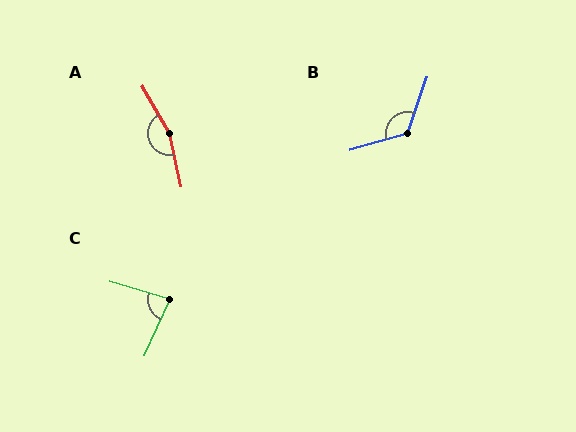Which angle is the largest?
A, at approximately 162 degrees.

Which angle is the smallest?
C, at approximately 82 degrees.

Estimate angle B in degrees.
Approximately 126 degrees.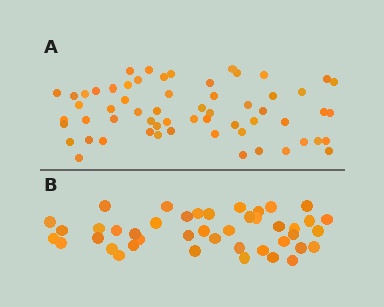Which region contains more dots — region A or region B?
Region A (the top region) has more dots.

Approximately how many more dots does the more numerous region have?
Region A has approximately 15 more dots than region B.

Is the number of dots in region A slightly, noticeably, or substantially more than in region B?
Region A has noticeably more, but not dramatically so. The ratio is roughly 1.4 to 1.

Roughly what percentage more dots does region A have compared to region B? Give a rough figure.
About 40% more.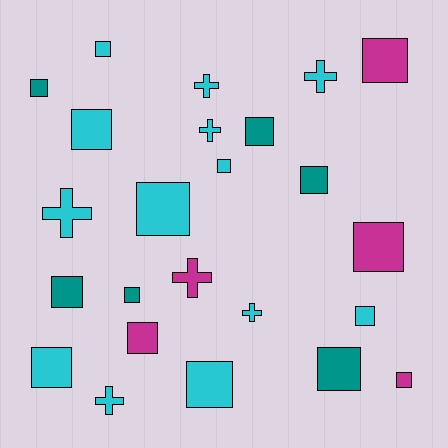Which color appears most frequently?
Cyan, with 13 objects.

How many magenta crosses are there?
There is 1 magenta cross.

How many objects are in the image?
There are 24 objects.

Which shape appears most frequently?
Square, with 17 objects.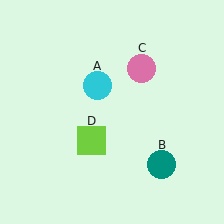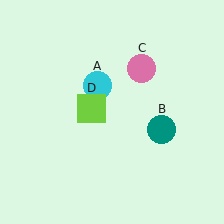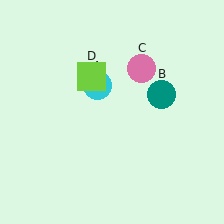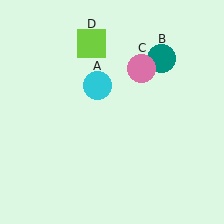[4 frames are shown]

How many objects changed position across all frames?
2 objects changed position: teal circle (object B), lime square (object D).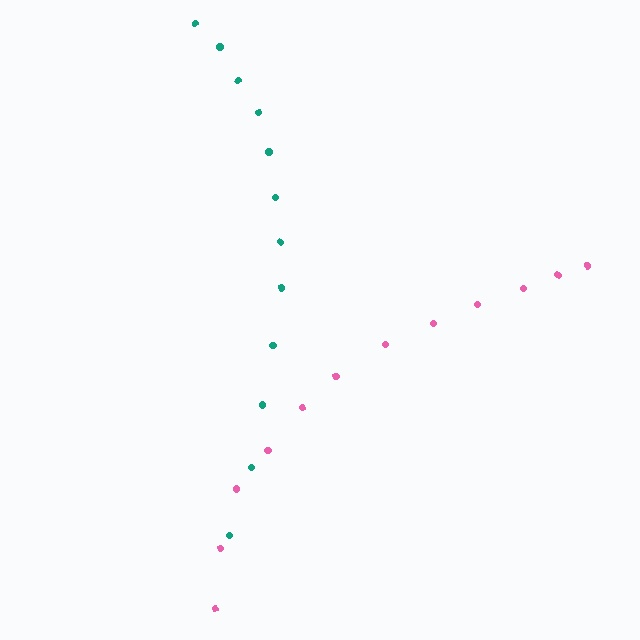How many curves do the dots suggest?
There are 2 distinct paths.